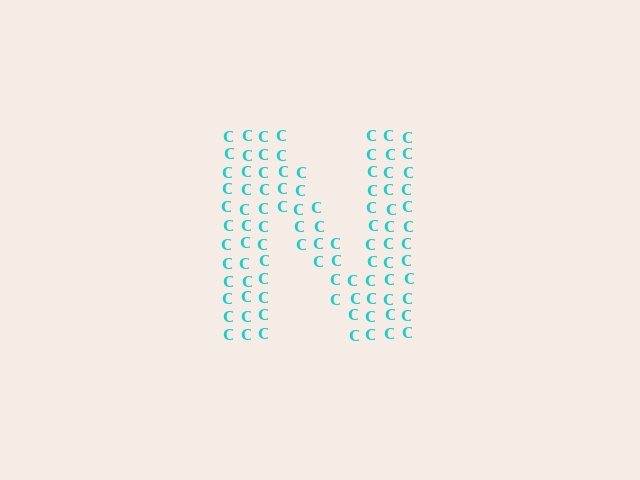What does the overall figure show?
The overall figure shows the letter N.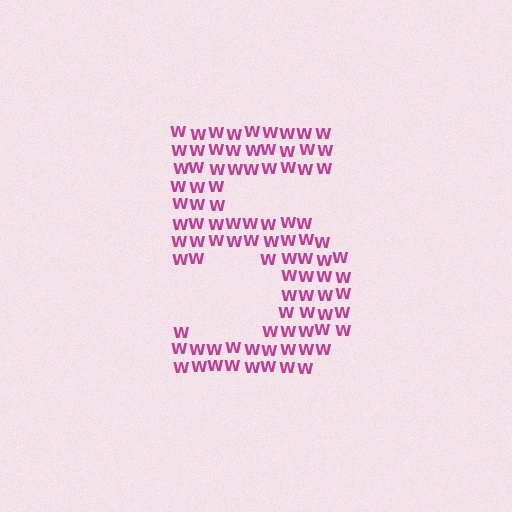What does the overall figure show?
The overall figure shows the digit 5.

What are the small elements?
The small elements are letter W's.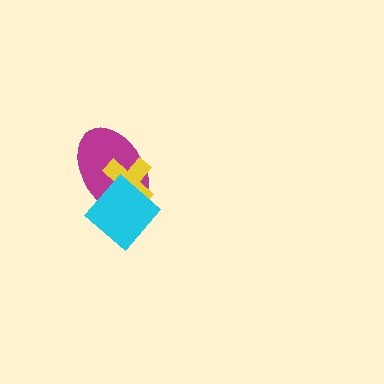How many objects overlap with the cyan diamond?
2 objects overlap with the cyan diamond.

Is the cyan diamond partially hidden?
No, no other shape covers it.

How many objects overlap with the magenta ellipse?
2 objects overlap with the magenta ellipse.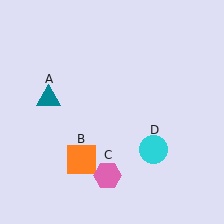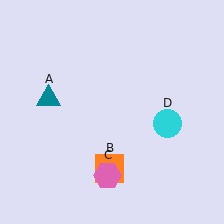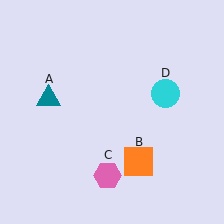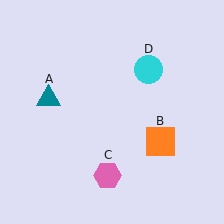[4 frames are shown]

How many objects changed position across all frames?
2 objects changed position: orange square (object B), cyan circle (object D).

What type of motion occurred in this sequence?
The orange square (object B), cyan circle (object D) rotated counterclockwise around the center of the scene.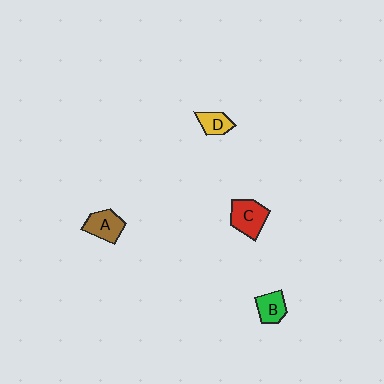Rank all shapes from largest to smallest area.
From largest to smallest: C (red), A (brown), B (green), D (yellow).